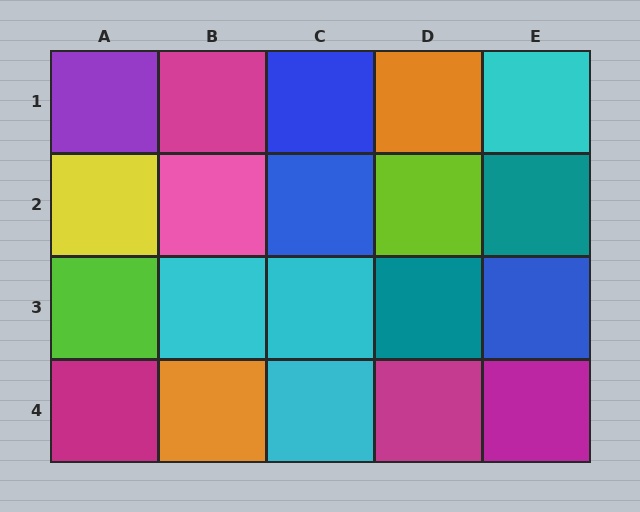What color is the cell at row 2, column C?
Blue.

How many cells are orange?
2 cells are orange.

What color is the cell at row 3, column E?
Blue.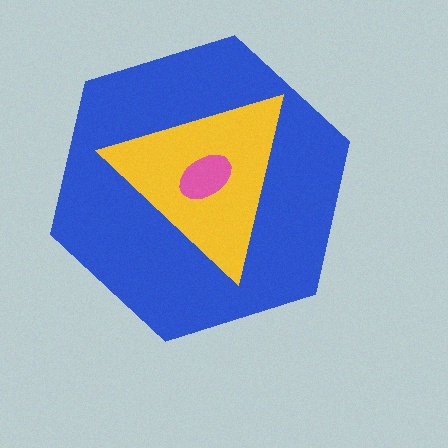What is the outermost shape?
The blue hexagon.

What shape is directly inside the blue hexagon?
The yellow triangle.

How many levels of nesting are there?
3.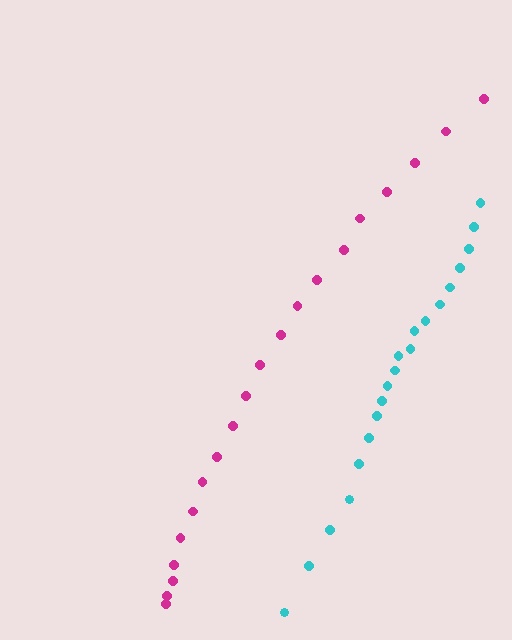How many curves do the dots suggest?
There are 2 distinct paths.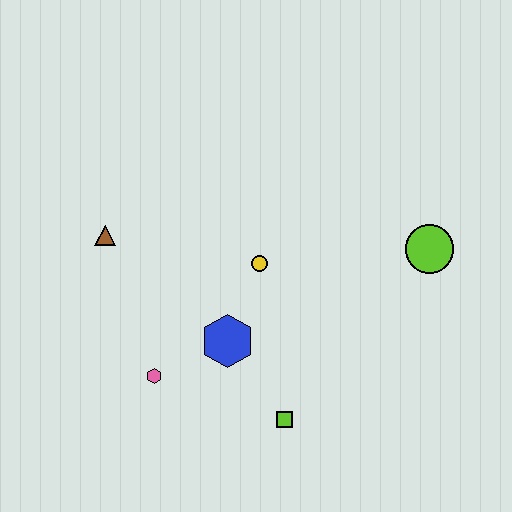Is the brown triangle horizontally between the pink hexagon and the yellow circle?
No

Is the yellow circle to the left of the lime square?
Yes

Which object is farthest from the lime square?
The brown triangle is farthest from the lime square.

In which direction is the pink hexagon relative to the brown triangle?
The pink hexagon is below the brown triangle.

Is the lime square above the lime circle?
No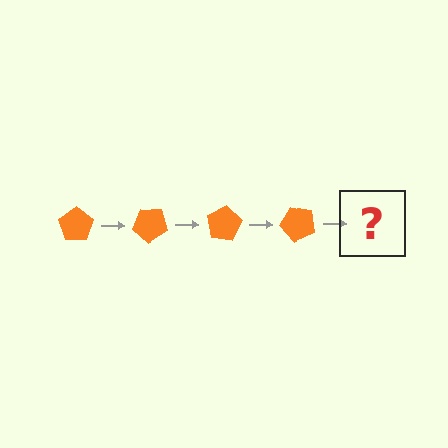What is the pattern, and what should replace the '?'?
The pattern is that the pentagon rotates 40 degrees each step. The '?' should be an orange pentagon rotated 160 degrees.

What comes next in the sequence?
The next element should be an orange pentagon rotated 160 degrees.